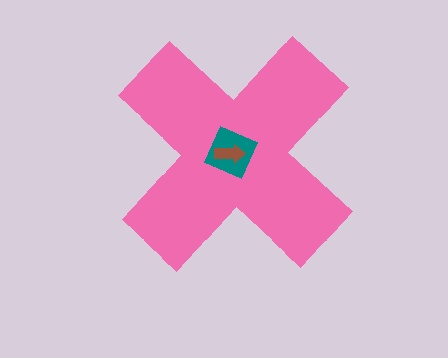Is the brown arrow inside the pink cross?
Yes.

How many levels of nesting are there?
3.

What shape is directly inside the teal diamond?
The brown arrow.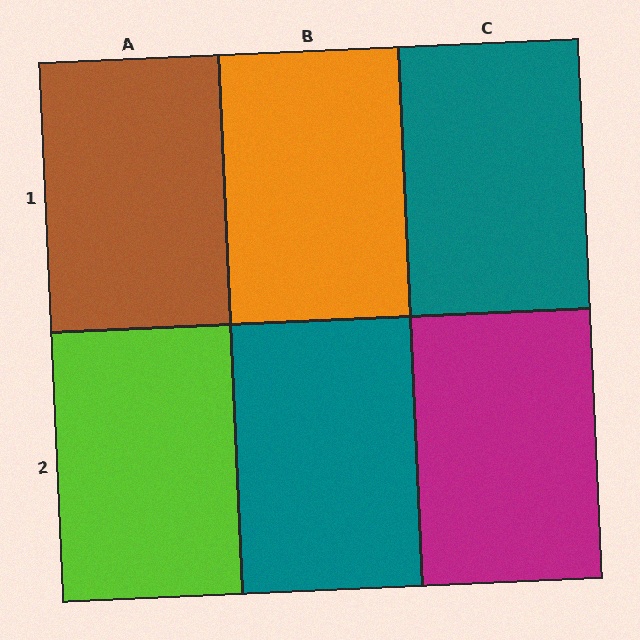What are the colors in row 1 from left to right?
Brown, orange, teal.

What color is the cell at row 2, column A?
Lime.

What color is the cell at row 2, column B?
Teal.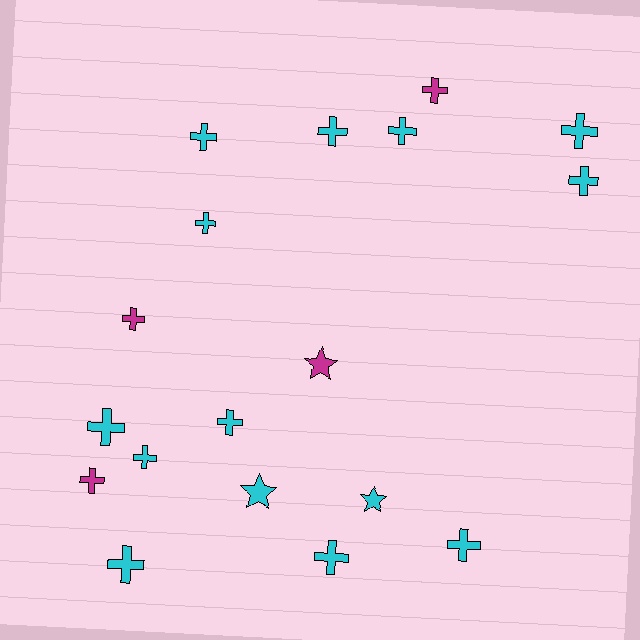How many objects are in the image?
There are 18 objects.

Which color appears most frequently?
Cyan, with 14 objects.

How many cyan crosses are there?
There are 12 cyan crosses.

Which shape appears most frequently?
Cross, with 15 objects.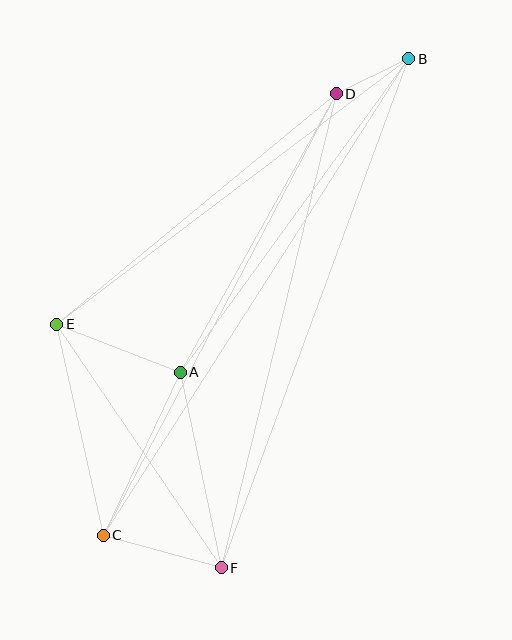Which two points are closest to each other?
Points B and D are closest to each other.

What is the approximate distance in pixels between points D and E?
The distance between D and E is approximately 362 pixels.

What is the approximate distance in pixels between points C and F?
The distance between C and F is approximately 122 pixels.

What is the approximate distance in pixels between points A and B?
The distance between A and B is approximately 388 pixels.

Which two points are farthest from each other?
Points B and C are farthest from each other.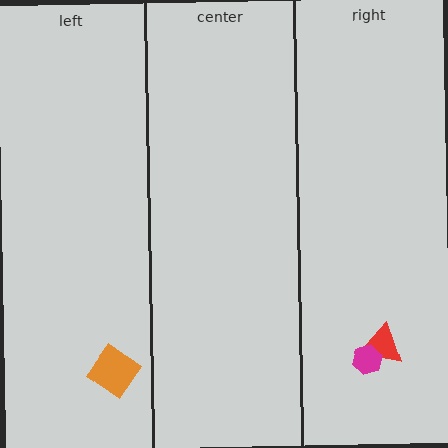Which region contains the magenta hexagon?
The right region.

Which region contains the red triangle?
The right region.